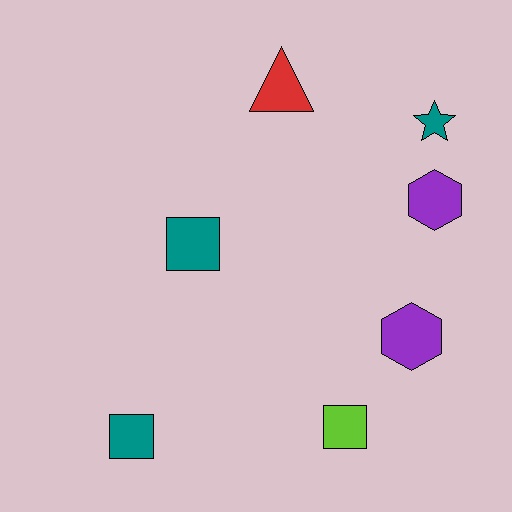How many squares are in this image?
There are 3 squares.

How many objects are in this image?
There are 7 objects.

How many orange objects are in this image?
There are no orange objects.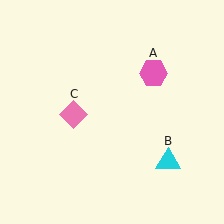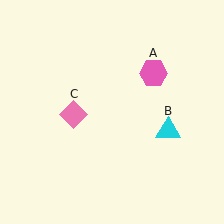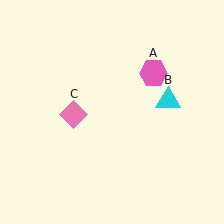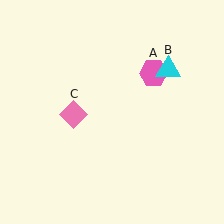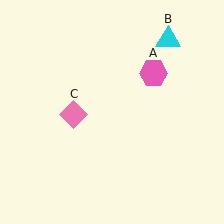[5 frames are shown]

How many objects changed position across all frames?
1 object changed position: cyan triangle (object B).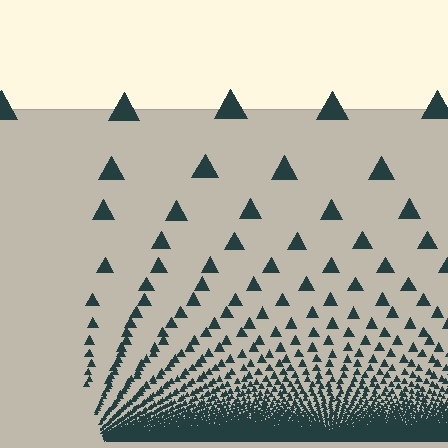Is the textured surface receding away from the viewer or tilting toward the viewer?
The surface appears to tilt toward the viewer. Texture elements get larger and sparser toward the top.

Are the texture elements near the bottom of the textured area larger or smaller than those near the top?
Smaller. The gradient is inverted — elements near the bottom are smaller and denser.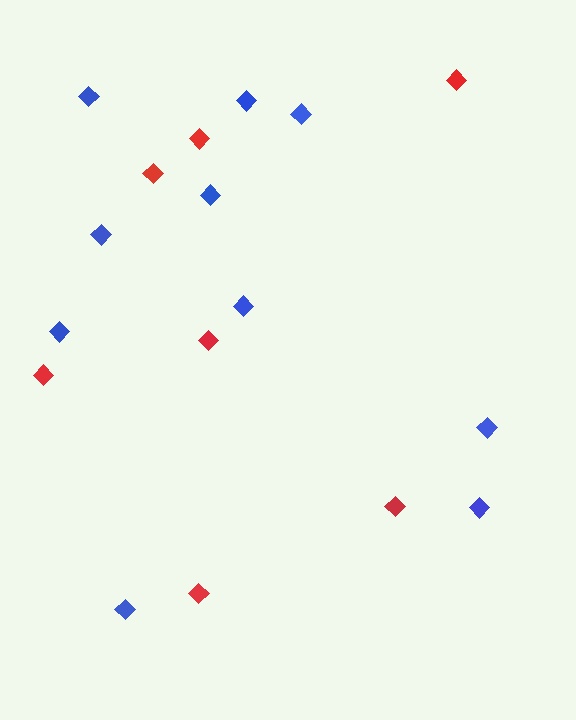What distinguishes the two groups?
There are 2 groups: one group of red diamonds (7) and one group of blue diamonds (10).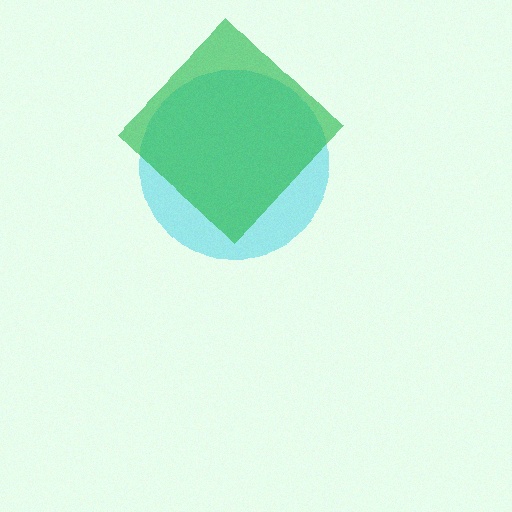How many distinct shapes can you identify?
There are 2 distinct shapes: a cyan circle, a green diamond.